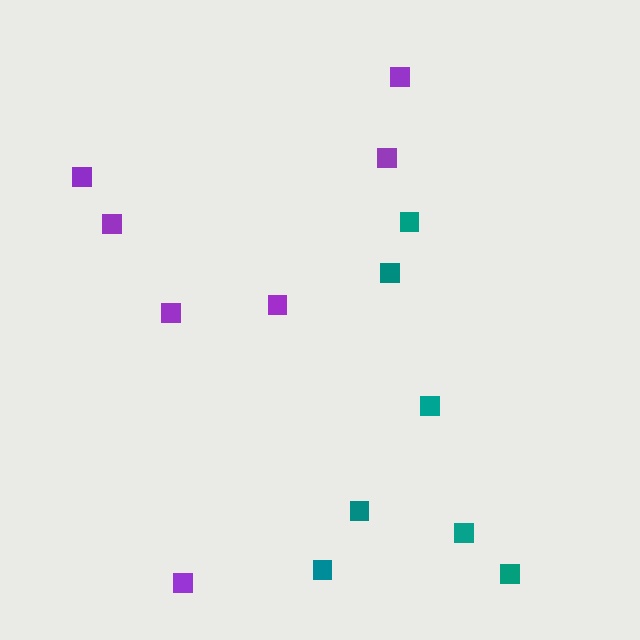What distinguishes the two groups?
There are 2 groups: one group of teal squares (7) and one group of purple squares (7).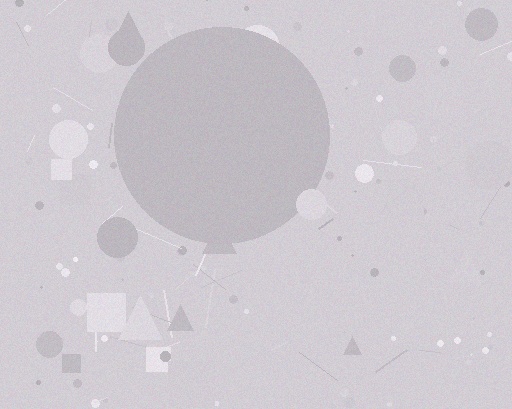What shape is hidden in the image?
A circle is hidden in the image.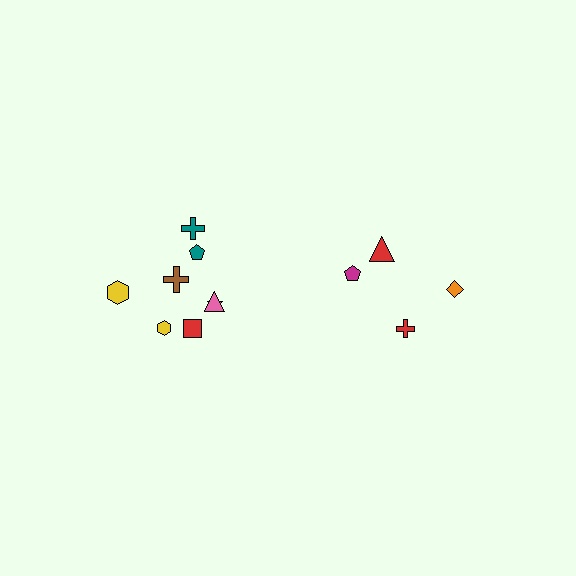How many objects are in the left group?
There are 8 objects.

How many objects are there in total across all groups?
There are 12 objects.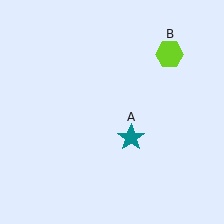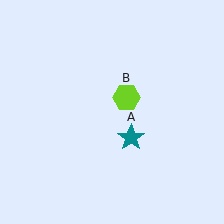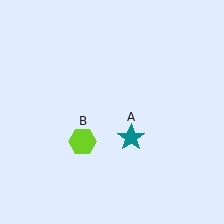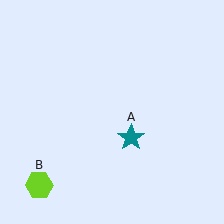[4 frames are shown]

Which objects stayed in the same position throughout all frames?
Teal star (object A) remained stationary.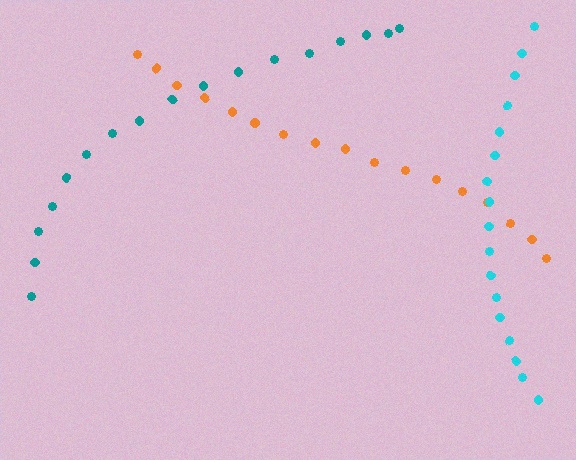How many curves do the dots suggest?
There are 3 distinct paths.